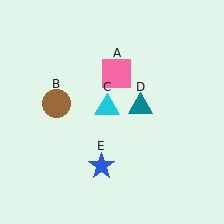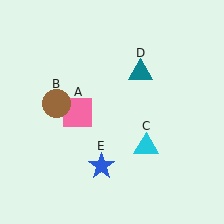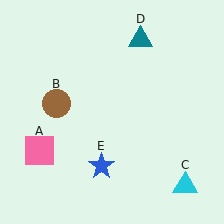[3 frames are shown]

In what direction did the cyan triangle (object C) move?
The cyan triangle (object C) moved down and to the right.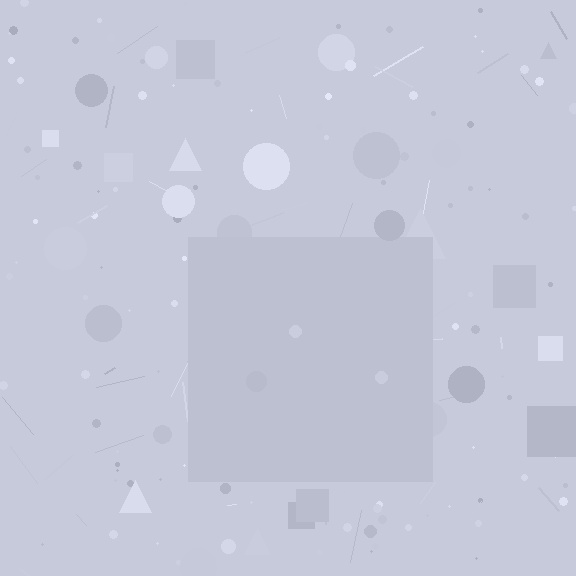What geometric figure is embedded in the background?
A square is embedded in the background.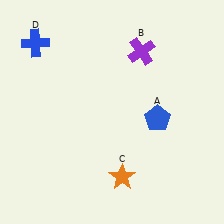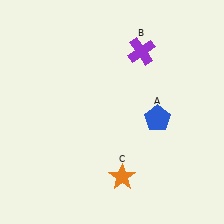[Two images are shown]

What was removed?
The blue cross (D) was removed in Image 2.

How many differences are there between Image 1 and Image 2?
There is 1 difference between the two images.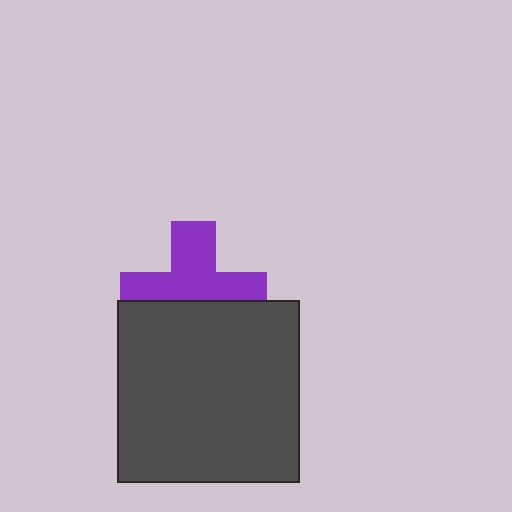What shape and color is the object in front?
The object in front is a dark gray square.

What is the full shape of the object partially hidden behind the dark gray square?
The partially hidden object is a purple cross.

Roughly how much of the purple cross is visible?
About half of it is visible (roughly 57%).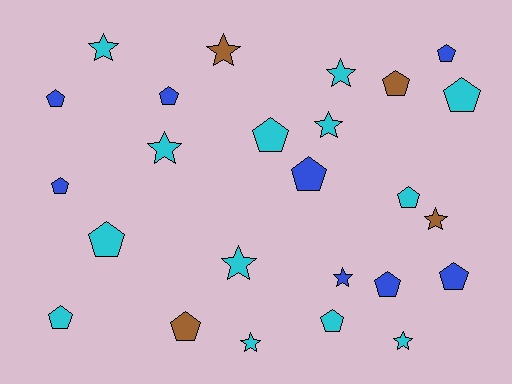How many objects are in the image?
There are 25 objects.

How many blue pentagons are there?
There are 7 blue pentagons.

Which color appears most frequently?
Cyan, with 13 objects.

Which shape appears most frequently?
Pentagon, with 15 objects.